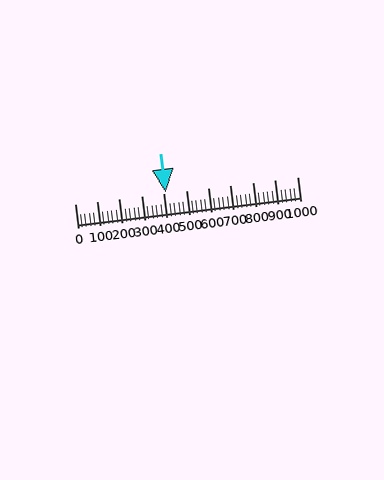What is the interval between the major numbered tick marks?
The major tick marks are spaced 100 units apart.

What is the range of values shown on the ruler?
The ruler shows values from 0 to 1000.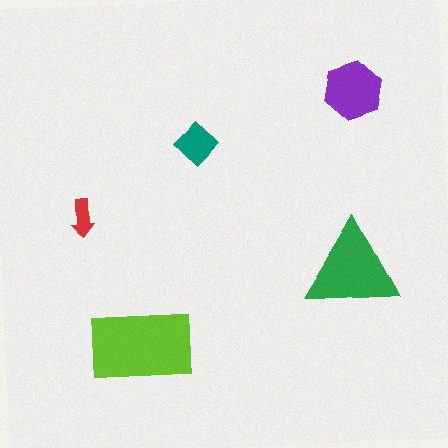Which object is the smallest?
The red arrow.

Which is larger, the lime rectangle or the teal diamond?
The lime rectangle.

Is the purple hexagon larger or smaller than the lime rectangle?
Smaller.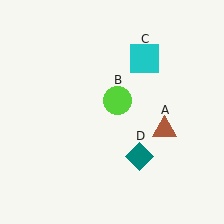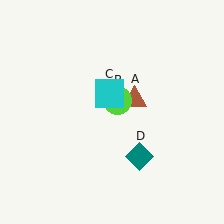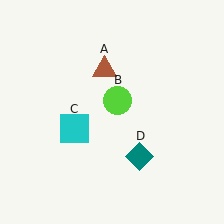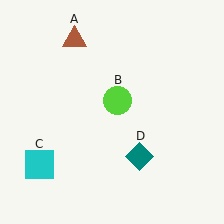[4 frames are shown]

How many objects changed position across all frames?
2 objects changed position: brown triangle (object A), cyan square (object C).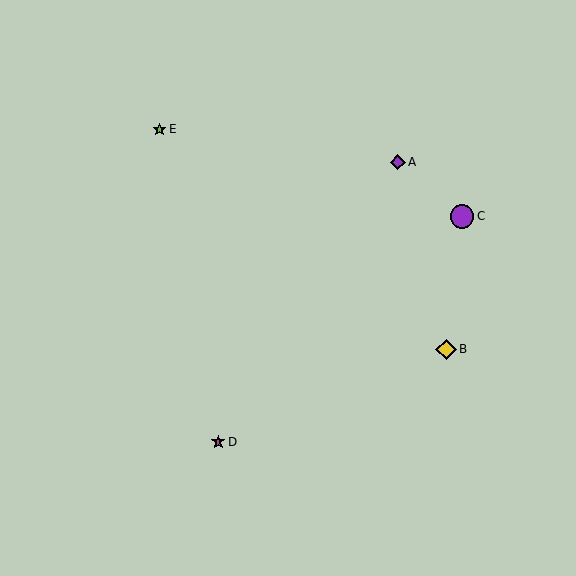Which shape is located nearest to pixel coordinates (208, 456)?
The magenta star (labeled D) at (218, 442) is nearest to that location.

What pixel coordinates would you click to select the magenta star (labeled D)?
Click at (218, 442) to select the magenta star D.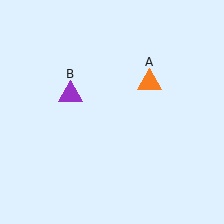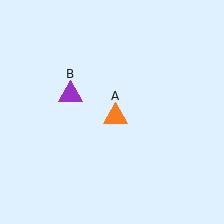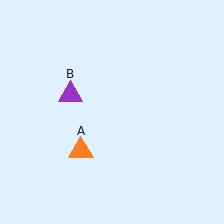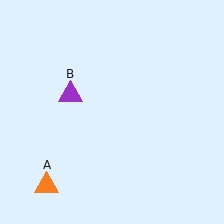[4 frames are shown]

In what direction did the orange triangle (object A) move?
The orange triangle (object A) moved down and to the left.